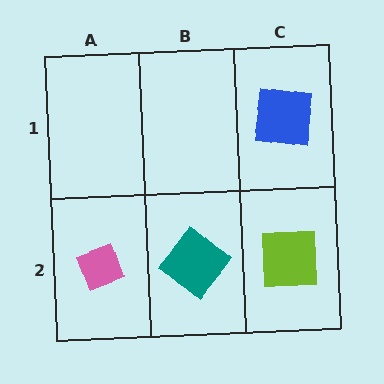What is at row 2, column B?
A teal diamond.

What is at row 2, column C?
A lime square.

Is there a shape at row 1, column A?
No, that cell is empty.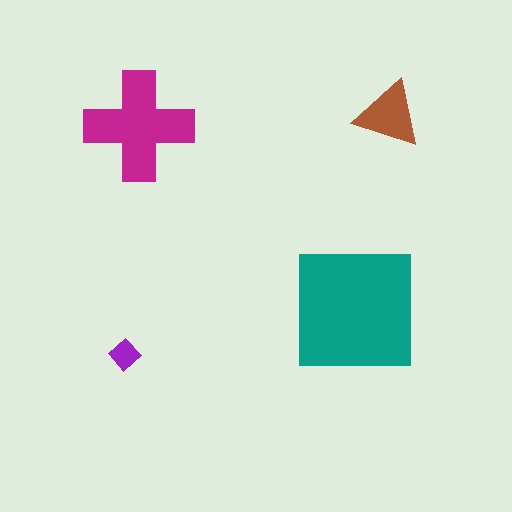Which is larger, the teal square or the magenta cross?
The teal square.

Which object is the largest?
The teal square.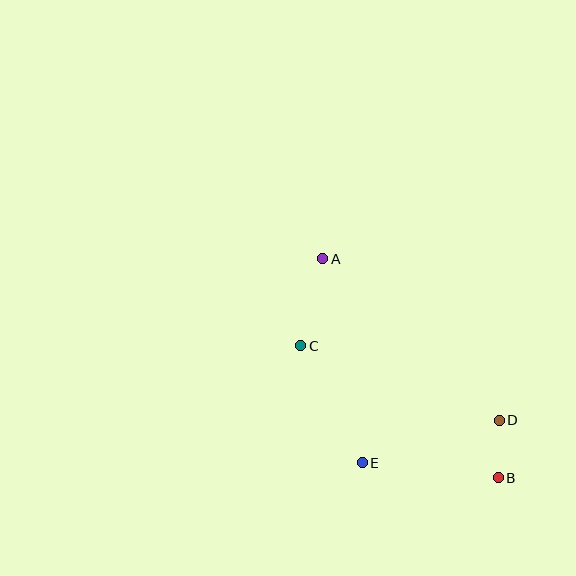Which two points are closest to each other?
Points B and D are closest to each other.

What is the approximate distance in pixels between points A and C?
The distance between A and C is approximately 90 pixels.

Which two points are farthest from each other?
Points A and B are farthest from each other.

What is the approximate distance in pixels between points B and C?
The distance between B and C is approximately 238 pixels.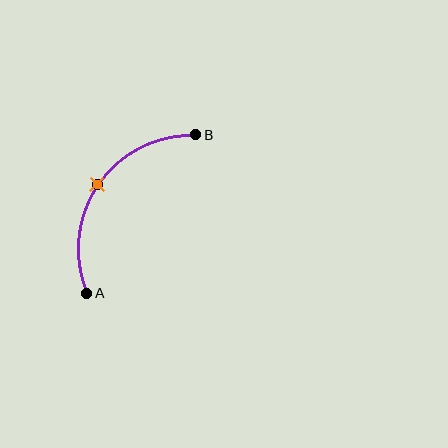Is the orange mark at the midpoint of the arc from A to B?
Yes. The orange mark lies on the arc at equal arc-length from both A and B — it is the arc midpoint.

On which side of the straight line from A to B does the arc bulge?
The arc bulges above and to the left of the straight line connecting A and B.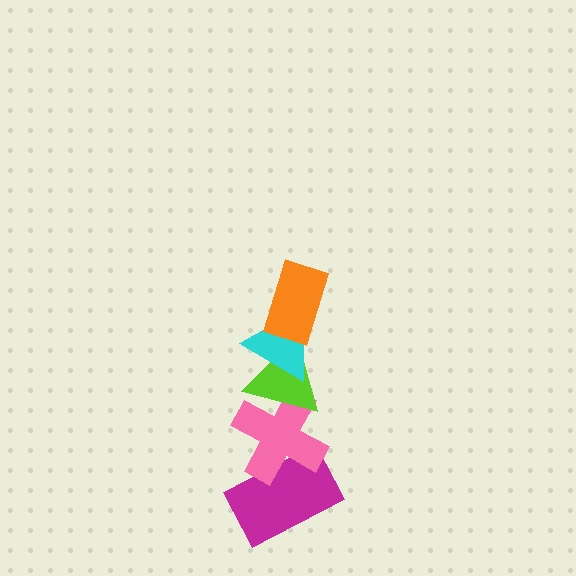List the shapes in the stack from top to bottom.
From top to bottom: the orange rectangle, the cyan triangle, the lime triangle, the pink cross, the magenta rectangle.